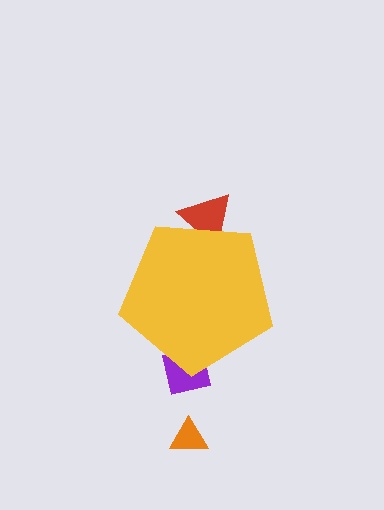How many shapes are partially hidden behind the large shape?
2 shapes are partially hidden.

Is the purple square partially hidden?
Yes, the purple square is partially hidden behind the yellow pentagon.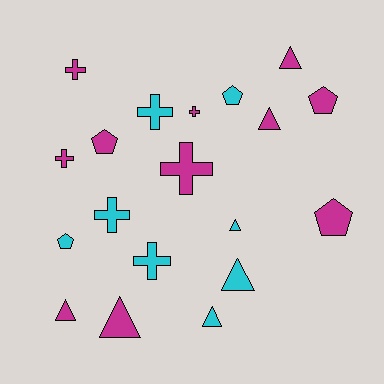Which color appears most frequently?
Magenta, with 11 objects.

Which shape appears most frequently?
Triangle, with 7 objects.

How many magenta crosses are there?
There are 4 magenta crosses.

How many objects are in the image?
There are 19 objects.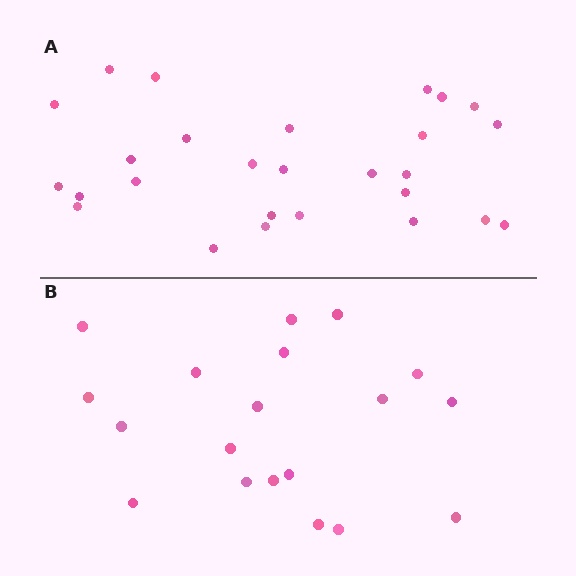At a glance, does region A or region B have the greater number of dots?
Region A (the top region) has more dots.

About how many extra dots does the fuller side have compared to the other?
Region A has roughly 8 or so more dots than region B.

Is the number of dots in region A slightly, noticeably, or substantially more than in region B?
Region A has noticeably more, but not dramatically so. The ratio is roughly 1.4 to 1.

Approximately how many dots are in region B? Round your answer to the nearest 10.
About 20 dots. (The exact count is 19, which rounds to 20.)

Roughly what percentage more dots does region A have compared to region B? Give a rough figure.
About 40% more.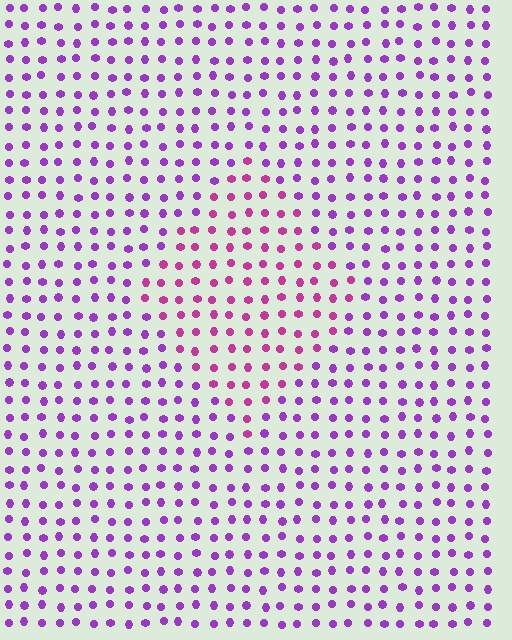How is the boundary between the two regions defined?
The boundary is defined purely by a slight shift in hue (about 35 degrees). Spacing, size, and orientation are identical on both sides.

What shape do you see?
I see a diamond.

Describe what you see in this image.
The image is filled with small purple elements in a uniform arrangement. A diamond-shaped region is visible where the elements are tinted to a slightly different hue, forming a subtle color boundary.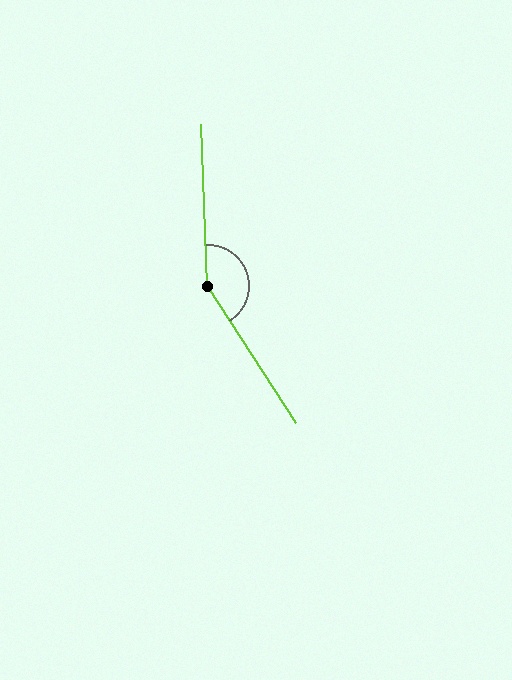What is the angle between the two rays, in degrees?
Approximately 150 degrees.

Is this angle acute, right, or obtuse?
It is obtuse.